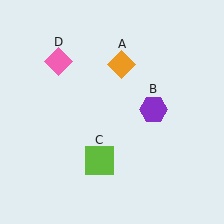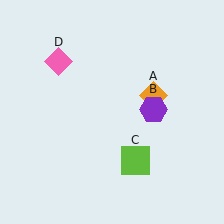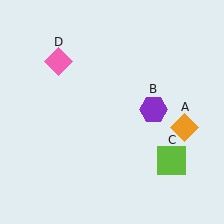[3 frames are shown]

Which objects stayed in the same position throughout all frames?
Purple hexagon (object B) and pink diamond (object D) remained stationary.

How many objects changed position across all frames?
2 objects changed position: orange diamond (object A), lime square (object C).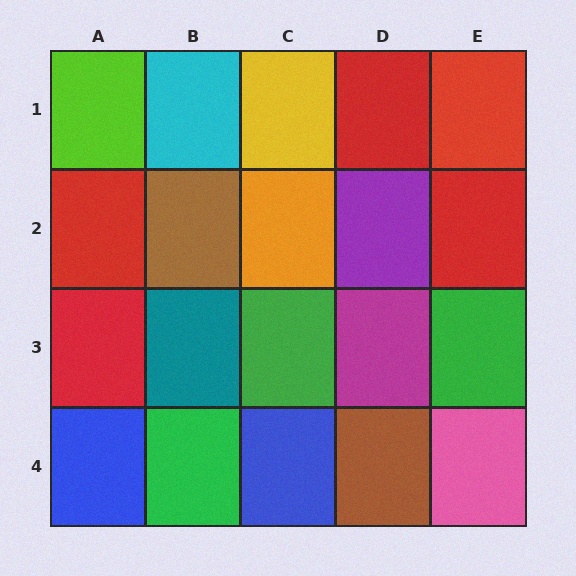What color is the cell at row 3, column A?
Red.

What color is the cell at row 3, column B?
Teal.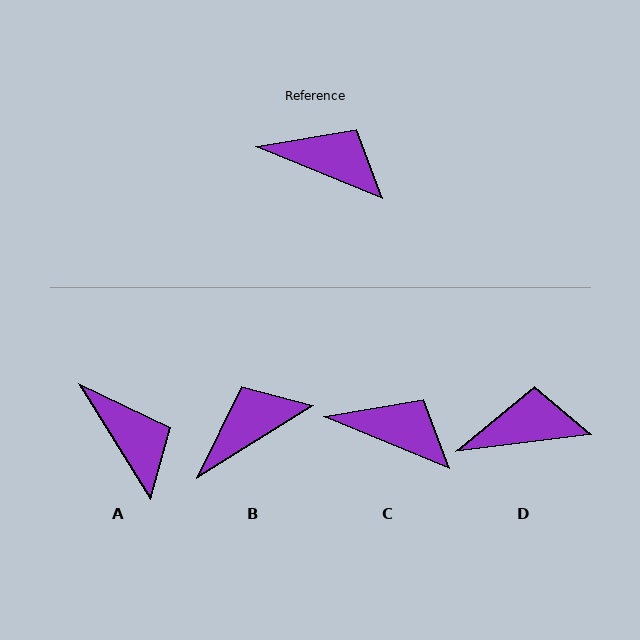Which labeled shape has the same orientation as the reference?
C.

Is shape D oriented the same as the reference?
No, it is off by about 29 degrees.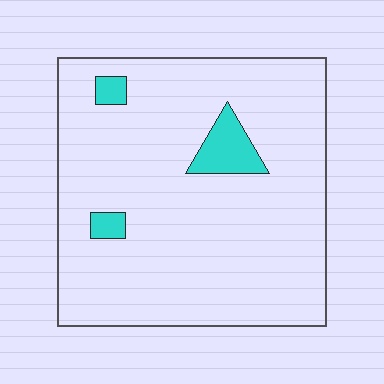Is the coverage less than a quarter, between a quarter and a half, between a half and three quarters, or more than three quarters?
Less than a quarter.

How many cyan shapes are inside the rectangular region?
3.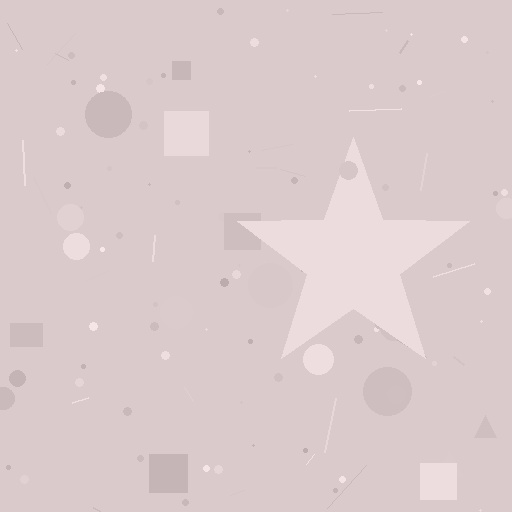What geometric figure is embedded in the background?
A star is embedded in the background.